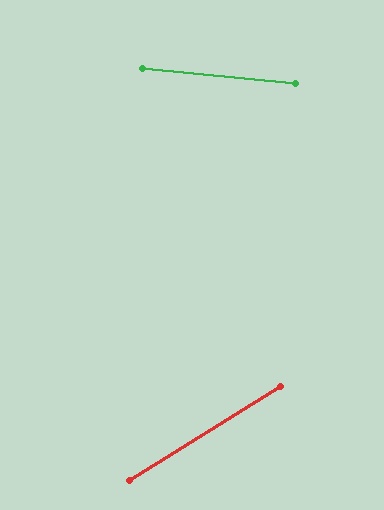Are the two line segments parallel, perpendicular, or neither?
Neither parallel nor perpendicular — they differ by about 37°.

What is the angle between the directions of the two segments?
Approximately 37 degrees.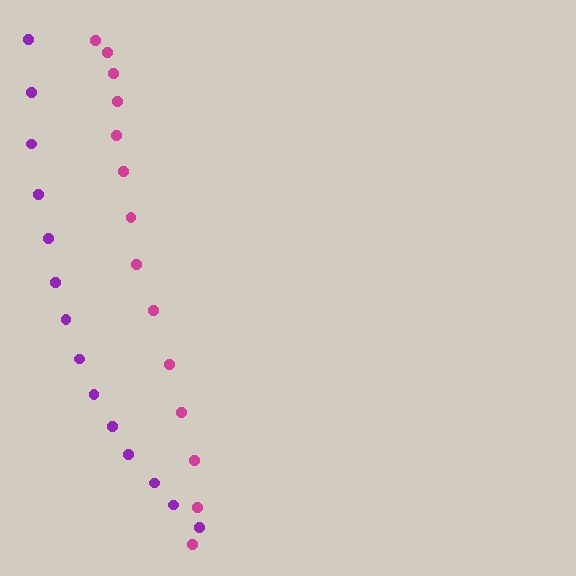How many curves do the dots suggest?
There are 2 distinct paths.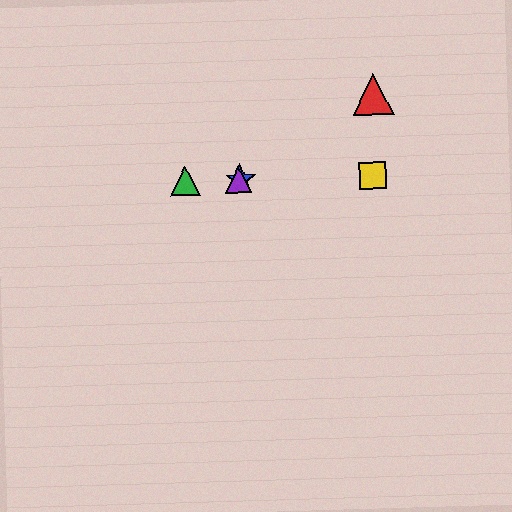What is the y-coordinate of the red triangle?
The red triangle is at y≈95.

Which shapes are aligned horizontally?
The blue star, the green triangle, the yellow square, the purple triangle are aligned horizontally.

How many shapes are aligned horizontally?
4 shapes (the blue star, the green triangle, the yellow square, the purple triangle) are aligned horizontally.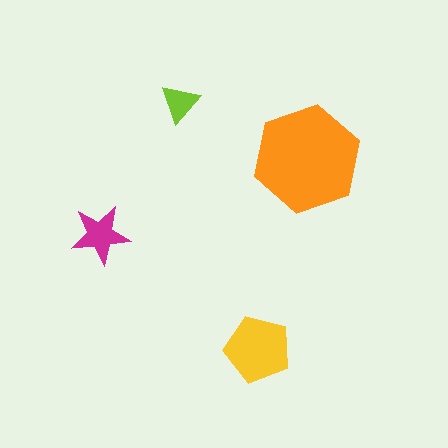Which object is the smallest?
The lime triangle.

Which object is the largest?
The orange hexagon.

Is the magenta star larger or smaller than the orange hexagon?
Smaller.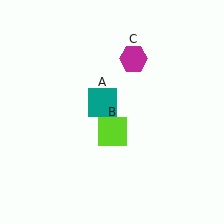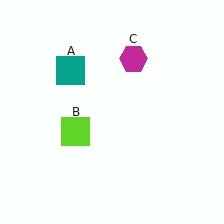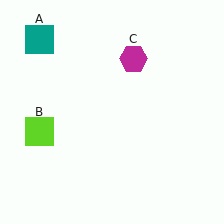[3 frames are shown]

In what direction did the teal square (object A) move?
The teal square (object A) moved up and to the left.